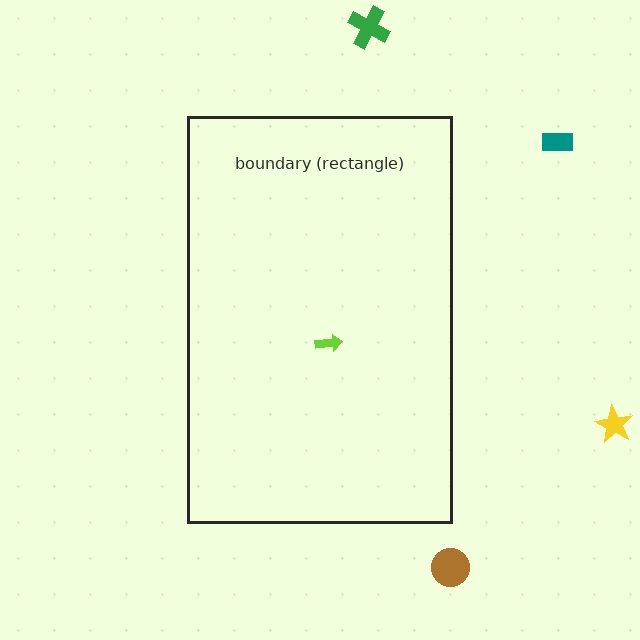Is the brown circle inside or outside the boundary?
Outside.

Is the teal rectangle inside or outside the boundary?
Outside.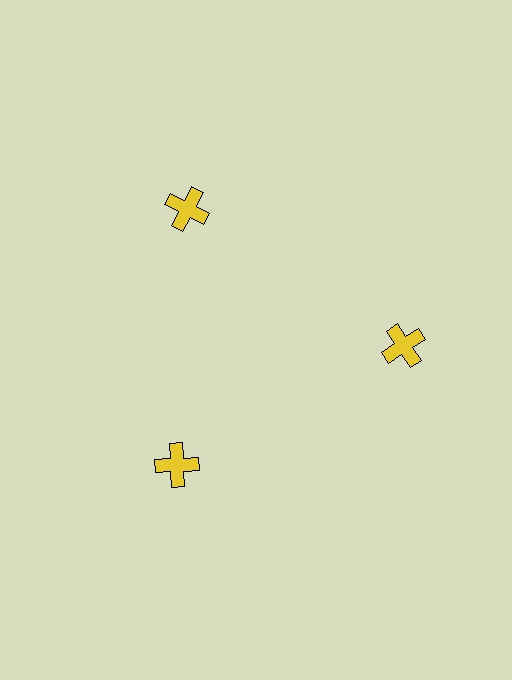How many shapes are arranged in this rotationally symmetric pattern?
There are 3 shapes, arranged in 3 groups of 1.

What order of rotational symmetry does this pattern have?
This pattern has 3-fold rotational symmetry.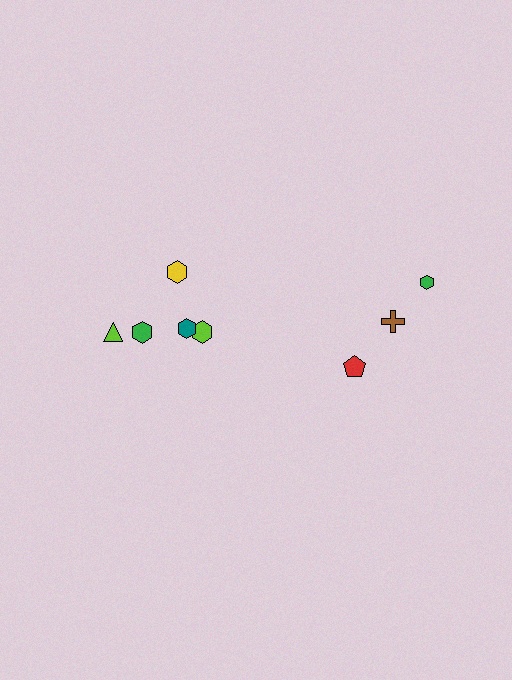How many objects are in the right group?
There are 3 objects.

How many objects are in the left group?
There are 5 objects.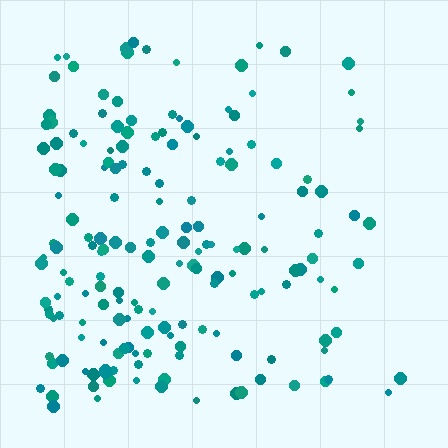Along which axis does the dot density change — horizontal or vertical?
Horizontal.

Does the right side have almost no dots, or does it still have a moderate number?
Still a moderate number, just noticeably fewer than the left.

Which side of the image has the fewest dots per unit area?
The right.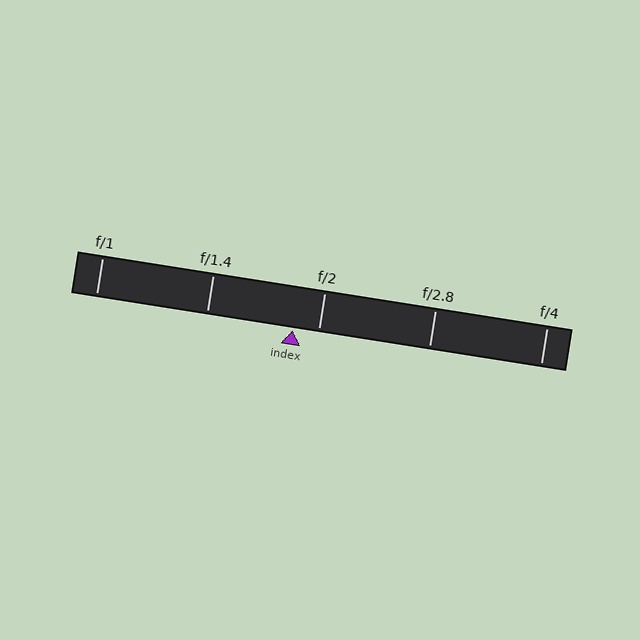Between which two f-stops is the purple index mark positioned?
The index mark is between f/1.4 and f/2.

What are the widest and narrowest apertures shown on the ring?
The widest aperture shown is f/1 and the narrowest is f/4.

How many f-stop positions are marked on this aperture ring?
There are 5 f-stop positions marked.